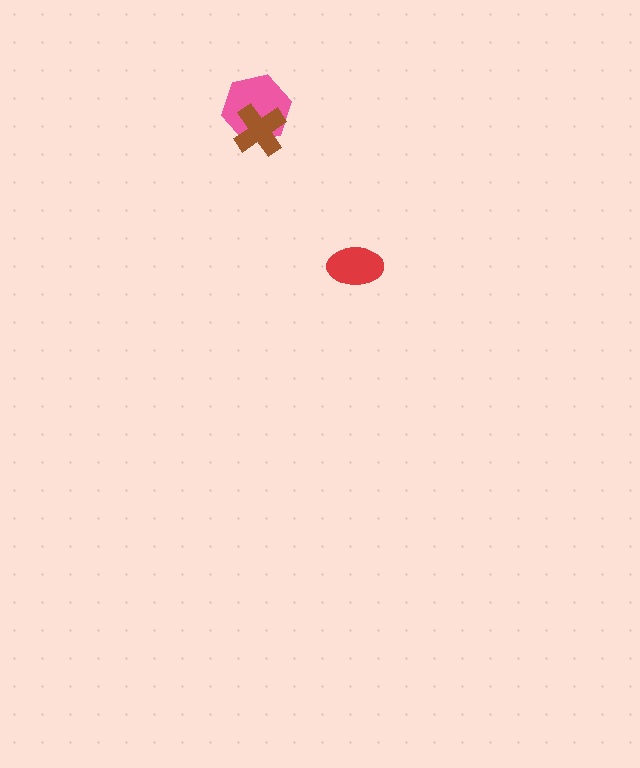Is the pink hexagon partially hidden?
Yes, it is partially covered by another shape.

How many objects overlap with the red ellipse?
0 objects overlap with the red ellipse.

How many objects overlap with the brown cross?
1 object overlaps with the brown cross.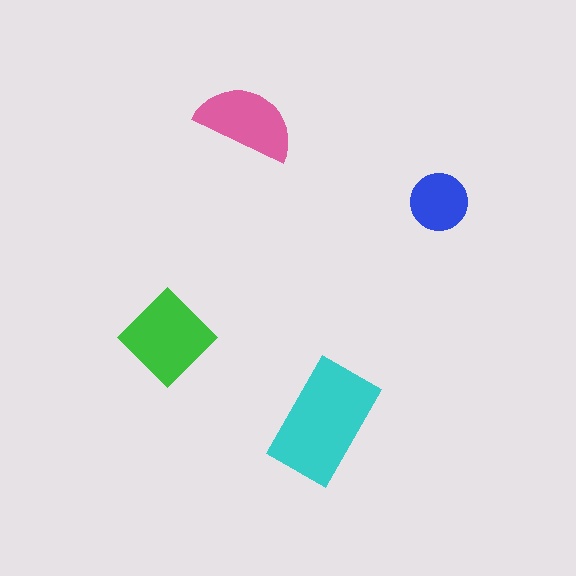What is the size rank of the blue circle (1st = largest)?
4th.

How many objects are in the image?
There are 4 objects in the image.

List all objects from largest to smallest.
The cyan rectangle, the green diamond, the pink semicircle, the blue circle.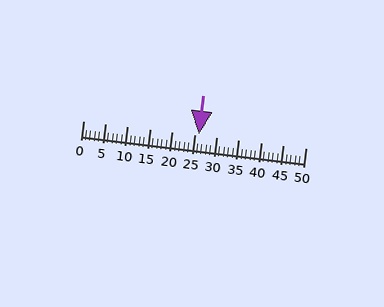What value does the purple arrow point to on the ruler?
The purple arrow points to approximately 26.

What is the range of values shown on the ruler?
The ruler shows values from 0 to 50.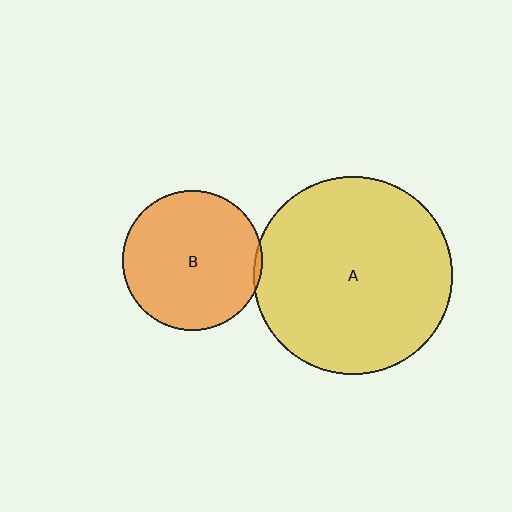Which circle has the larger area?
Circle A (yellow).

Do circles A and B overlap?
Yes.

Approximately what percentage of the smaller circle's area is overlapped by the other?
Approximately 5%.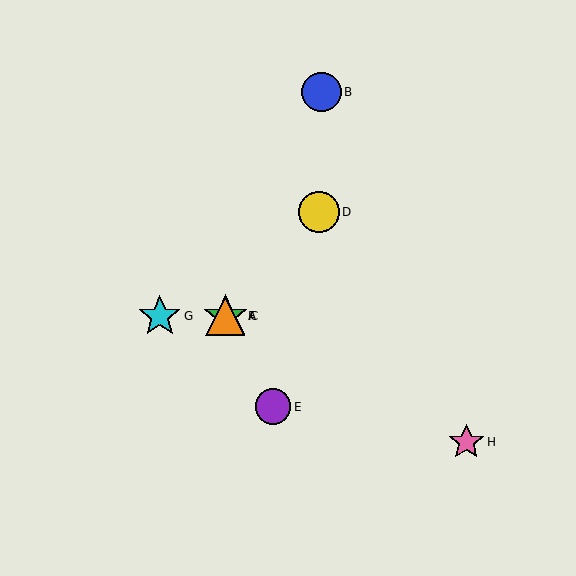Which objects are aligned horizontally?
Objects A, C, F, G are aligned horizontally.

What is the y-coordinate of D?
Object D is at y≈212.